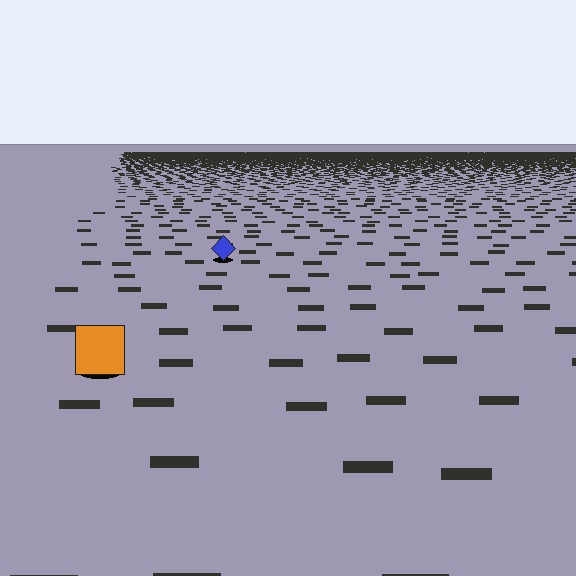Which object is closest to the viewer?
The orange square is closest. The texture marks near it are larger and more spread out.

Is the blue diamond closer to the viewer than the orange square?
No. The orange square is closer — you can tell from the texture gradient: the ground texture is coarser near it.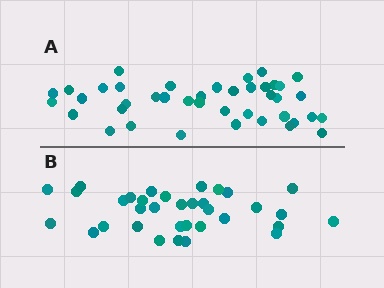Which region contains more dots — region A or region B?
Region A (the top region) has more dots.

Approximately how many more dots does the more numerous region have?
Region A has roughly 8 or so more dots than region B.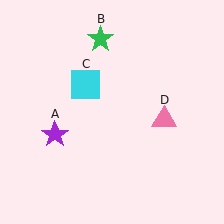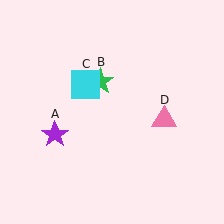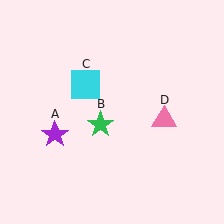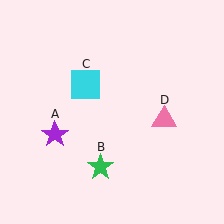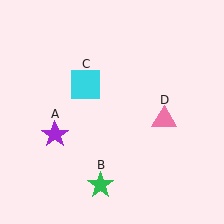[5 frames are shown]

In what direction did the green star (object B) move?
The green star (object B) moved down.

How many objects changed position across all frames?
1 object changed position: green star (object B).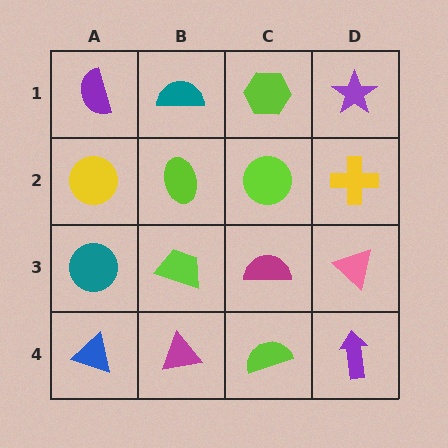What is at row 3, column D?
A pink triangle.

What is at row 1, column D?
A purple star.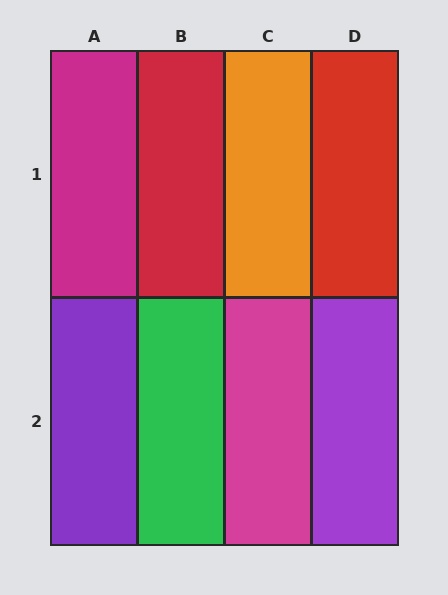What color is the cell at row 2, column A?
Purple.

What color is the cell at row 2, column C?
Magenta.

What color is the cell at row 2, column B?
Green.